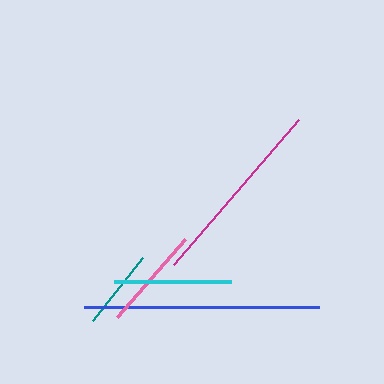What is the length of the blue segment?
The blue segment is approximately 235 pixels long.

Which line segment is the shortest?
The teal line is the shortest at approximately 81 pixels.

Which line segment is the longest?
The blue line is the longest at approximately 235 pixels.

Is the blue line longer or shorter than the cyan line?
The blue line is longer than the cyan line.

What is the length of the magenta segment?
The magenta segment is approximately 191 pixels long.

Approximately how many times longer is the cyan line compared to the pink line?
The cyan line is approximately 1.1 times the length of the pink line.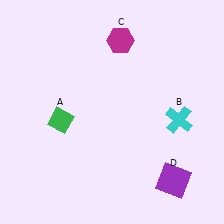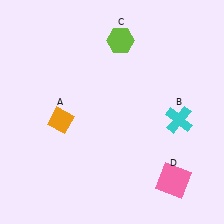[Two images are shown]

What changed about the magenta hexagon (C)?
In Image 1, C is magenta. In Image 2, it changed to lime.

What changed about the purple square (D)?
In Image 1, D is purple. In Image 2, it changed to pink.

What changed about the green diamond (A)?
In Image 1, A is green. In Image 2, it changed to orange.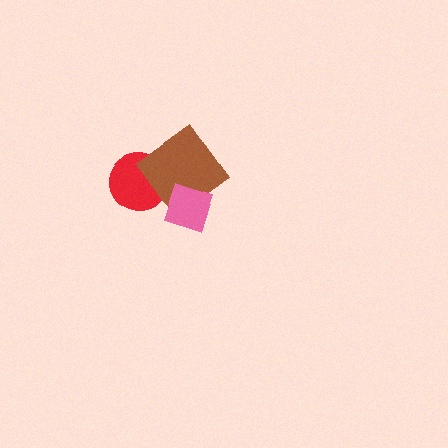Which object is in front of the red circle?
The brown diamond is in front of the red circle.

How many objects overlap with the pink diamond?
1 object overlaps with the pink diamond.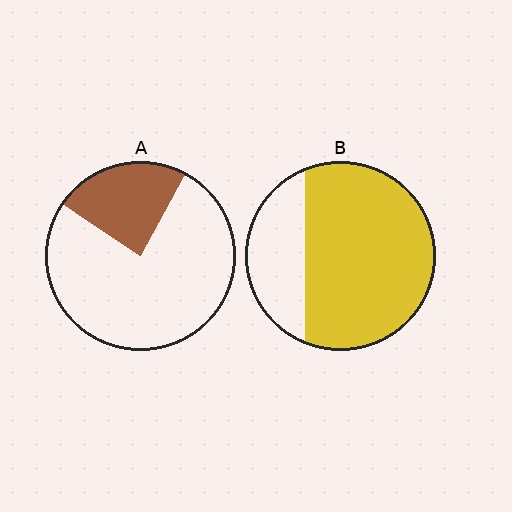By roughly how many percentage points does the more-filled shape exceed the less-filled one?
By roughly 50 percentage points (B over A).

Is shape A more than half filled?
No.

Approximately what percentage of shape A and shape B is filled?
A is approximately 25% and B is approximately 75%.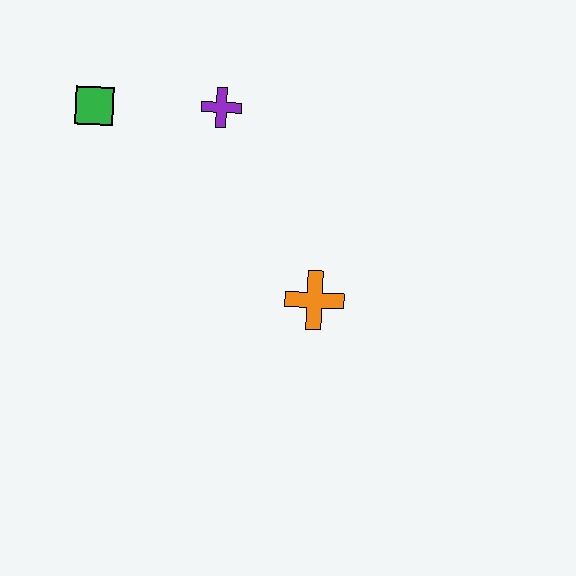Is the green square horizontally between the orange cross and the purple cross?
No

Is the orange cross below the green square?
Yes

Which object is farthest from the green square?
The orange cross is farthest from the green square.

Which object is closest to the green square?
The purple cross is closest to the green square.